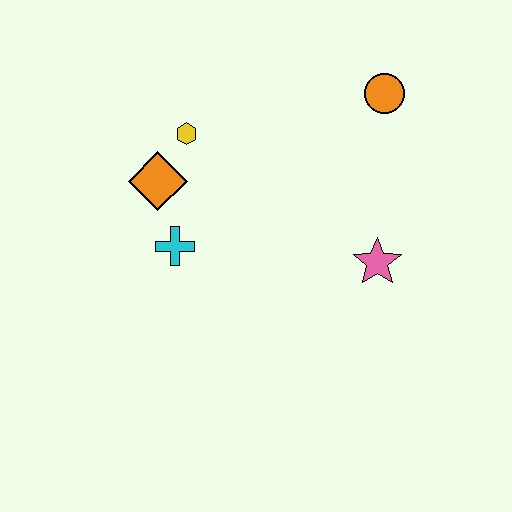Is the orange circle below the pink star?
No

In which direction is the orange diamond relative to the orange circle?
The orange diamond is to the left of the orange circle.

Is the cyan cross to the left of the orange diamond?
No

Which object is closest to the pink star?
The orange circle is closest to the pink star.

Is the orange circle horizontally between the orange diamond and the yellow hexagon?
No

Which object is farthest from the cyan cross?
The orange circle is farthest from the cyan cross.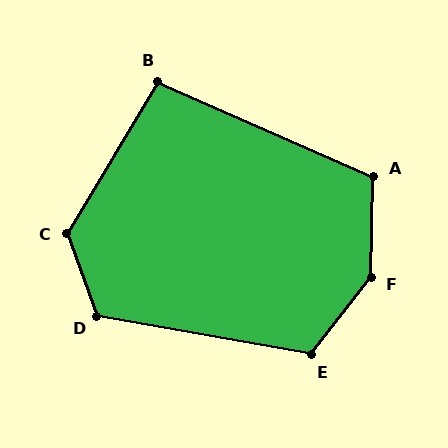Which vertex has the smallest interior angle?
B, at approximately 97 degrees.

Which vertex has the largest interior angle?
F, at approximately 143 degrees.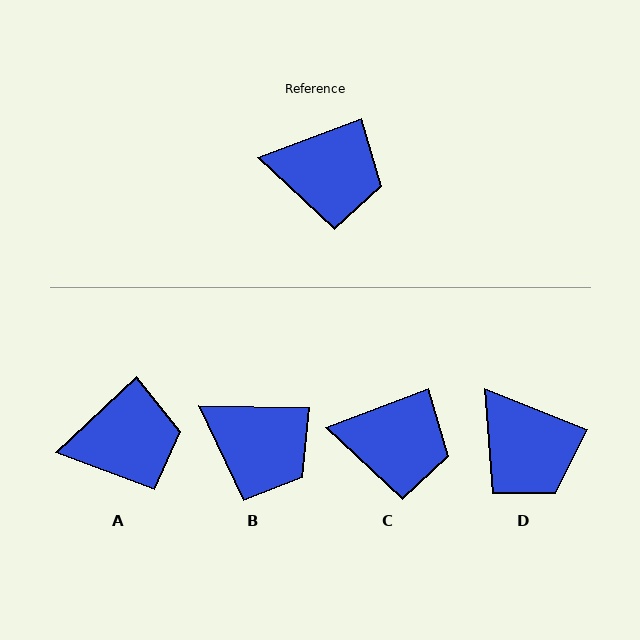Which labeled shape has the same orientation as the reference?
C.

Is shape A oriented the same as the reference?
No, it is off by about 23 degrees.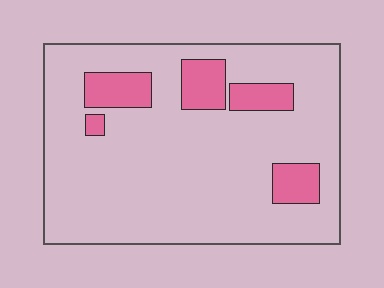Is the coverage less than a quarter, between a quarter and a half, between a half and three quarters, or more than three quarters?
Less than a quarter.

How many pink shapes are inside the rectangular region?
5.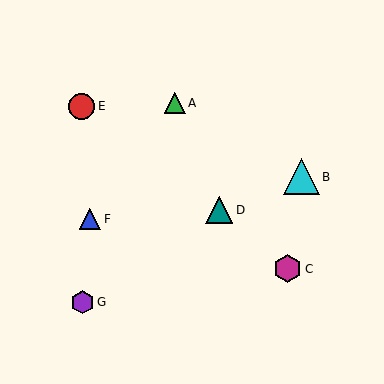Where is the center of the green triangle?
The center of the green triangle is at (175, 103).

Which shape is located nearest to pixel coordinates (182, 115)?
The green triangle (labeled A) at (175, 103) is nearest to that location.